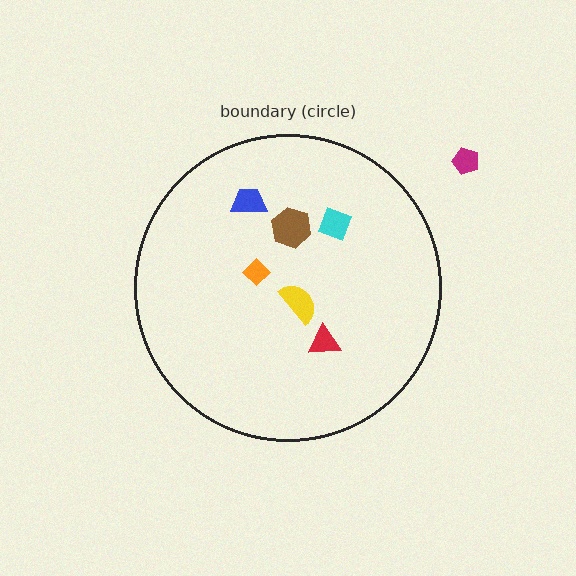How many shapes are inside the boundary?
6 inside, 1 outside.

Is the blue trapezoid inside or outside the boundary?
Inside.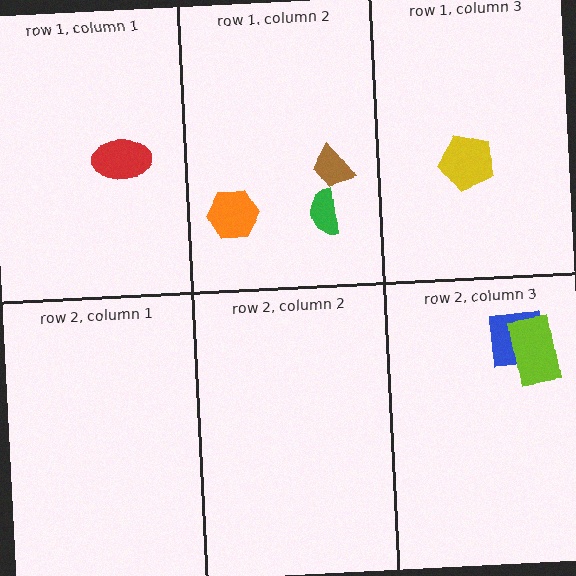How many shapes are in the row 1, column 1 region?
1.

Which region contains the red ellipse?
The row 1, column 1 region.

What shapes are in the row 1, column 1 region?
The red ellipse.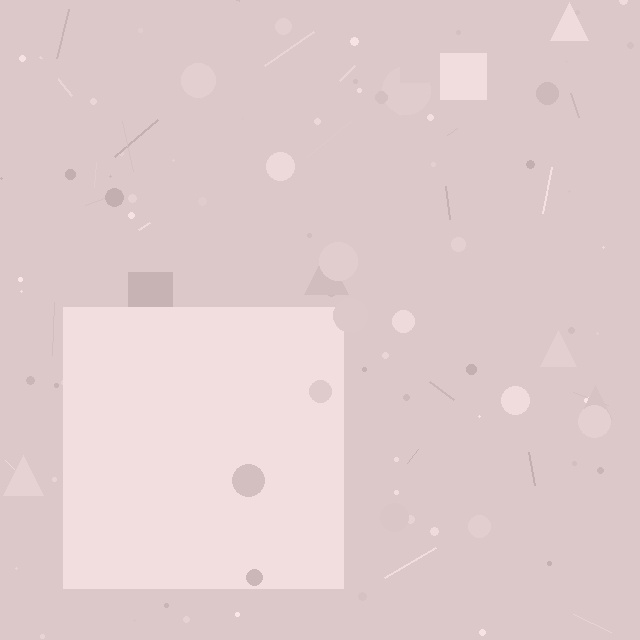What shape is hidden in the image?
A square is hidden in the image.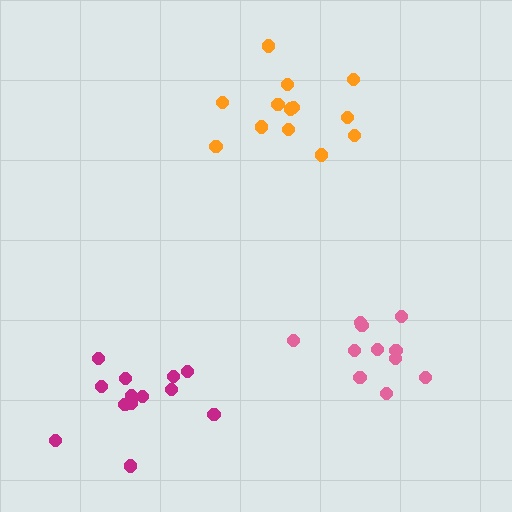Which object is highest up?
The orange cluster is topmost.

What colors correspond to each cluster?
The clusters are colored: orange, magenta, pink.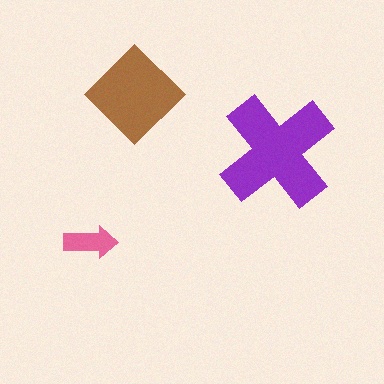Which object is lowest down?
The pink arrow is bottommost.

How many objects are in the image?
There are 3 objects in the image.